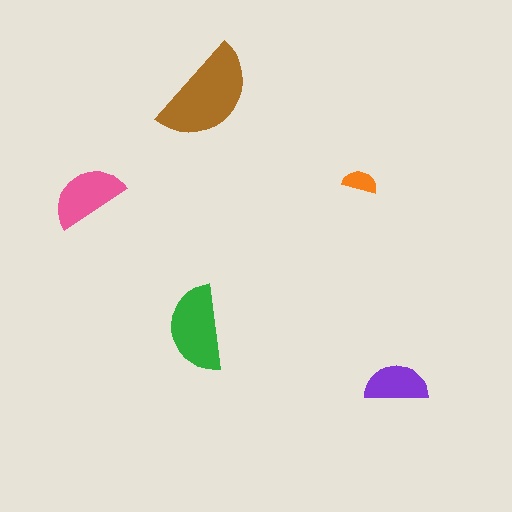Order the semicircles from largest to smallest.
the brown one, the green one, the pink one, the purple one, the orange one.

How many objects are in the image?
There are 5 objects in the image.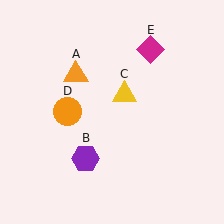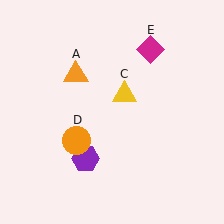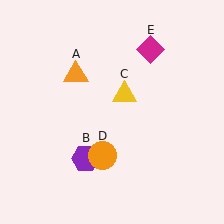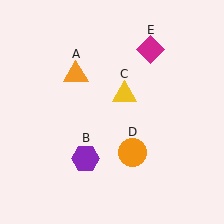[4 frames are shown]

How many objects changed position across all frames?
1 object changed position: orange circle (object D).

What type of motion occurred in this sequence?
The orange circle (object D) rotated counterclockwise around the center of the scene.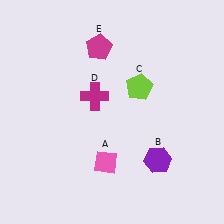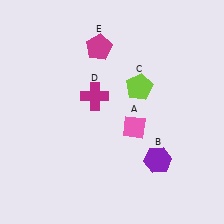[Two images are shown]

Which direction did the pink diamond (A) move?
The pink diamond (A) moved up.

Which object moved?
The pink diamond (A) moved up.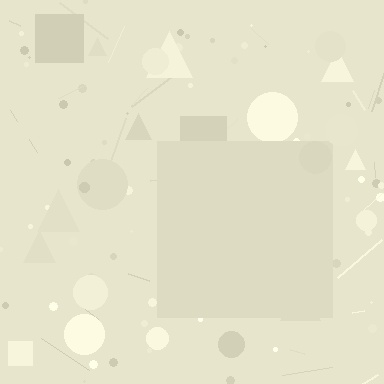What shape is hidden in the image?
A square is hidden in the image.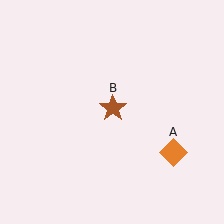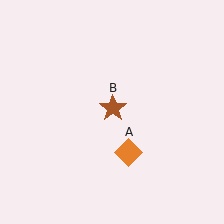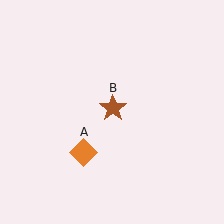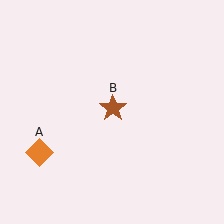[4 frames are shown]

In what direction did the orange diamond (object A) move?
The orange diamond (object A) moved left.